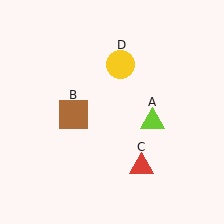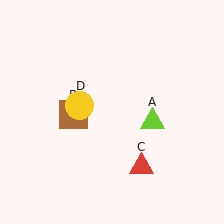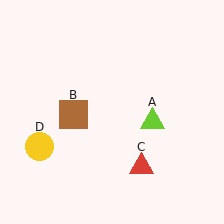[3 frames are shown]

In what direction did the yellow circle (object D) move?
The yellow circle (object D) moved down and to the left.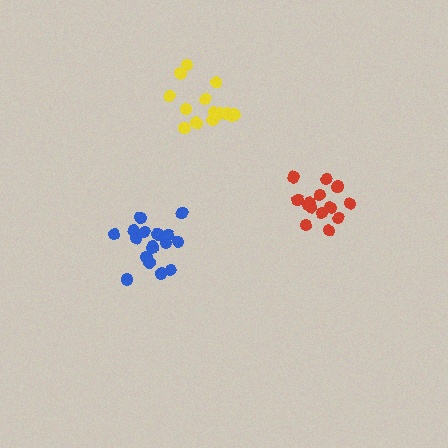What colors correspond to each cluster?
The clusters are colored: red, blue, yellow.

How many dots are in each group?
Group 1: 15 dots, Group 2: 18 dots, Group 3: 14 dots (47 total).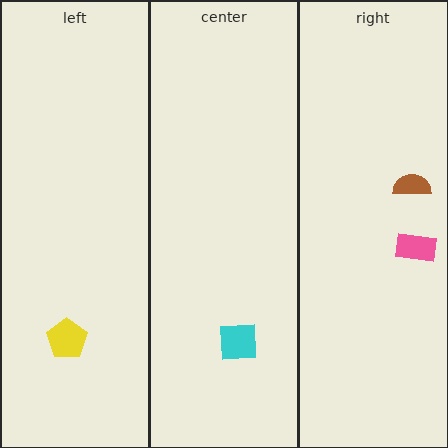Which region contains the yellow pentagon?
The left region.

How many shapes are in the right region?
2.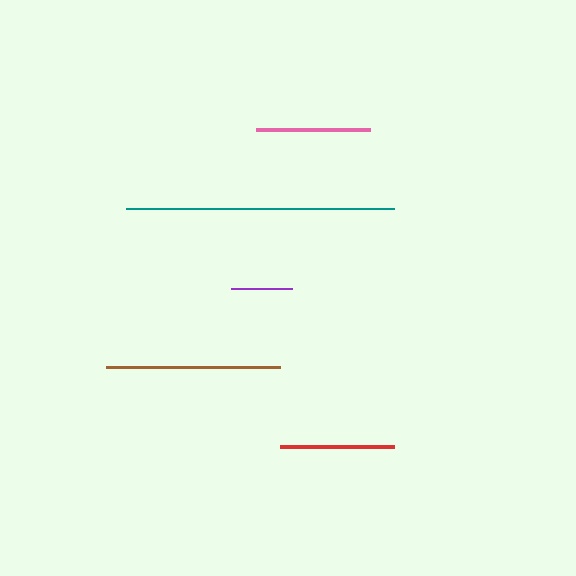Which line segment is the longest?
The teal line is the longest at approximately 267 pixels.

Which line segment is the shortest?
The purple line is the shortest at approximately 61 pixels.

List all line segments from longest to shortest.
From longest to shortest: teal, brown, red, pink, purple.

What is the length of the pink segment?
The pink segment is approximately 114 pixels long.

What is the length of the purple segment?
The purple segment is approximately 61 pixels long.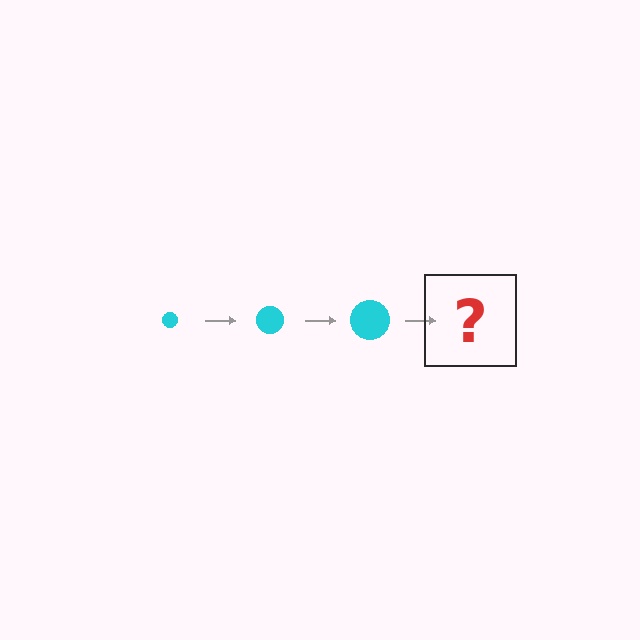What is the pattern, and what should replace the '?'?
The pattern is that the circle gets progressively larger each step. The '?' should be a cyan circle, larger than the previous one.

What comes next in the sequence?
The next element should be a cyan circle, larger than the previous one.